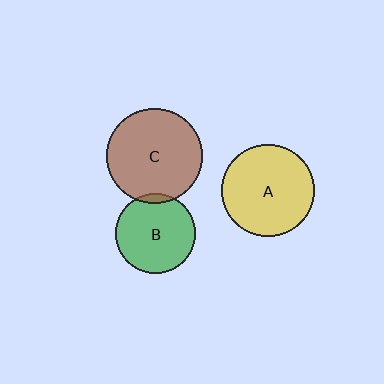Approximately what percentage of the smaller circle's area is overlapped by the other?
Approximately 5%.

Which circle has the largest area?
Circle C (brown).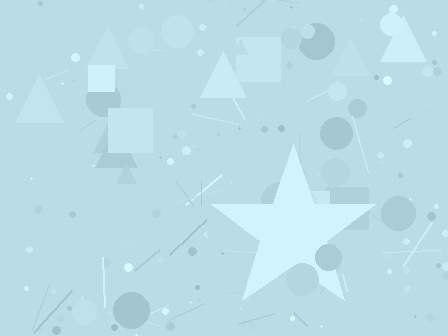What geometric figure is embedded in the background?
A star is embedded in the background.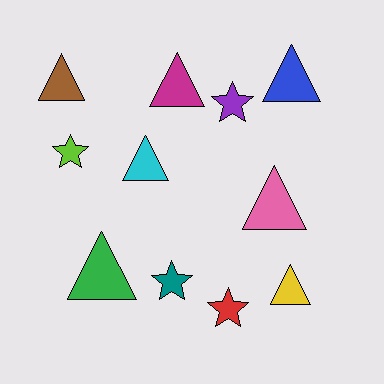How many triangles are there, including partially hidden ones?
There are 7 triangles.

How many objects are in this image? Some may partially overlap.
There are 11 objects.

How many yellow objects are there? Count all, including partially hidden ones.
There is 1 yellow object.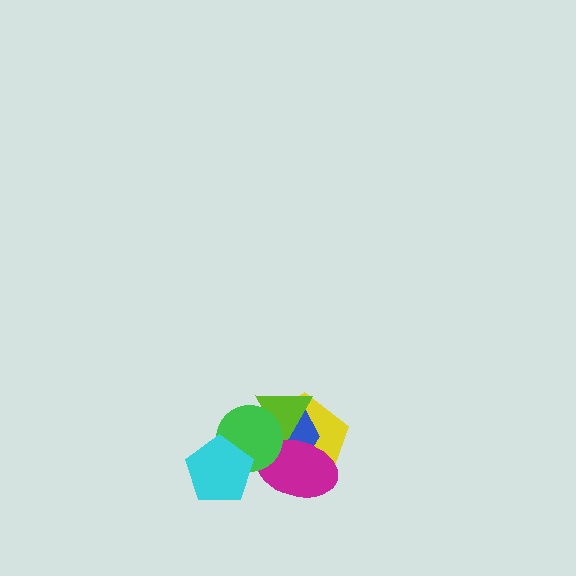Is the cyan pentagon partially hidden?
No, no other shape covers it.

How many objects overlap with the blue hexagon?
4 objects overlap with the blue hexagon.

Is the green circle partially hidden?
Yes, it is partially covered by another shape.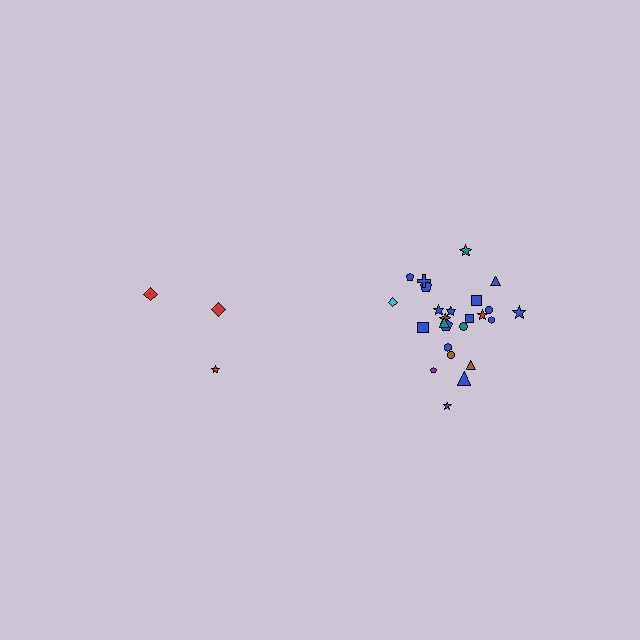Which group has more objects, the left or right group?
The right group.